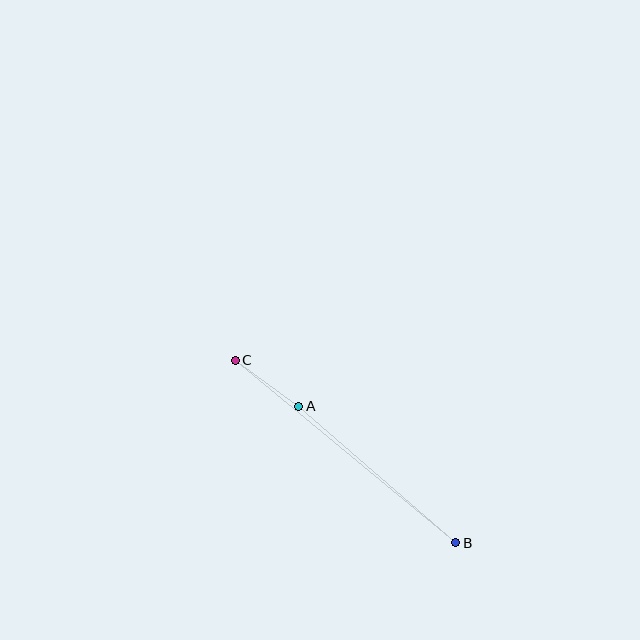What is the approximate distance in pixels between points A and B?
The distance between A and B is approximately 208 pixels.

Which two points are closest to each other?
Points A and C are closest to each other.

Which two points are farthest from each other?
Points B and C are farthest from each other.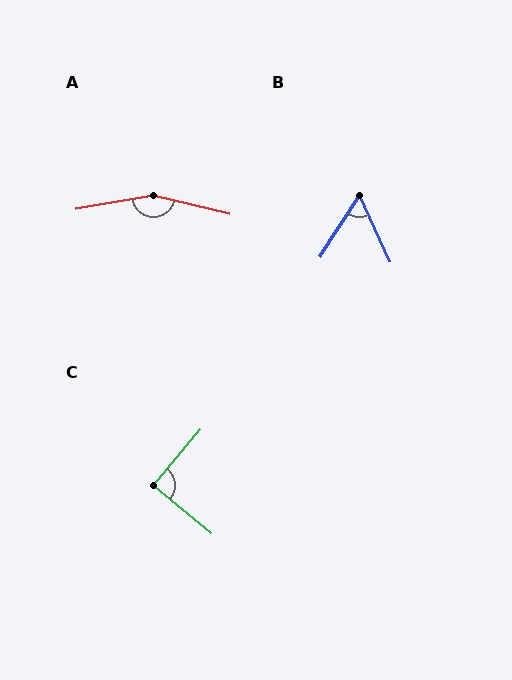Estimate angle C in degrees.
Approximately 90 degrees.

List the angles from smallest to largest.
B (57°), C (90°), A (156°).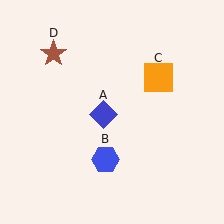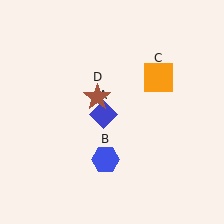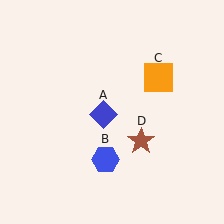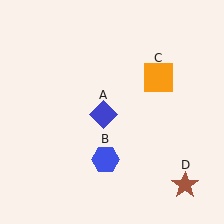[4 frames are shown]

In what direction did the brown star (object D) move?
The brown star (object D) moved down and to the right.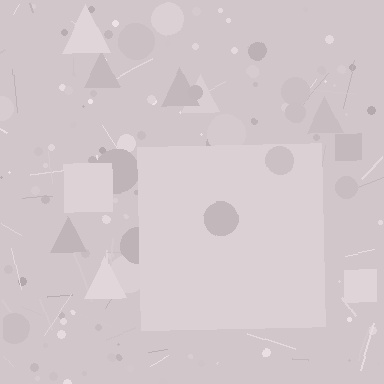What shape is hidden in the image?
A square is hidden in the image.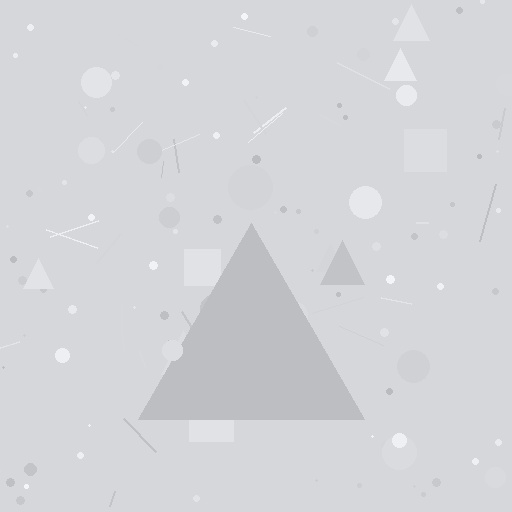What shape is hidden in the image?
A triangle is hidden in the image.